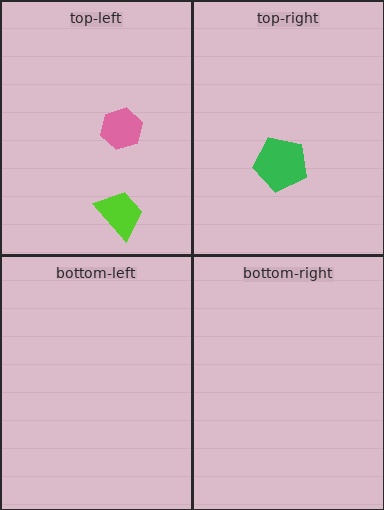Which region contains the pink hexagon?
The top-left region.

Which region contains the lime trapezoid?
The top-left region.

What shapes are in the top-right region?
The green pentagon.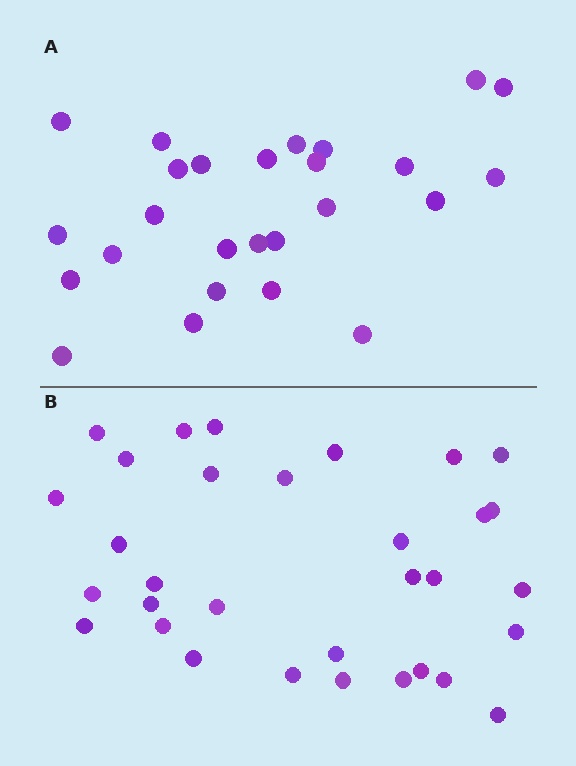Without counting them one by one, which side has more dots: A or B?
Region B (the bottom region) has more dots.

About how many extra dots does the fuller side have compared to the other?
Region B has about 6 more dots than region A.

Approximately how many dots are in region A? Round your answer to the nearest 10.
About 30 dots. (The exact count is 26, which rounds to 30.)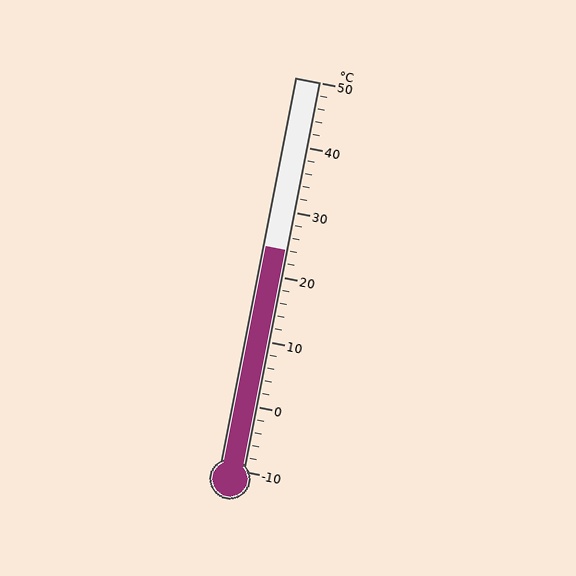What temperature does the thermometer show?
The thermometer shows approximately 24°C.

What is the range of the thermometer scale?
The thermometer scale ranges from -10°C to 50°C.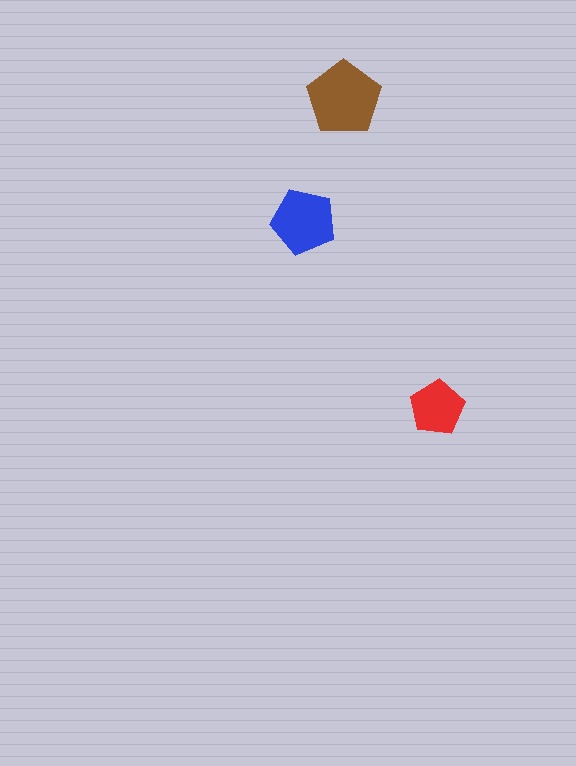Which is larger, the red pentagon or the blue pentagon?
The blue one.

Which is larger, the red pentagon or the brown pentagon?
The brown one.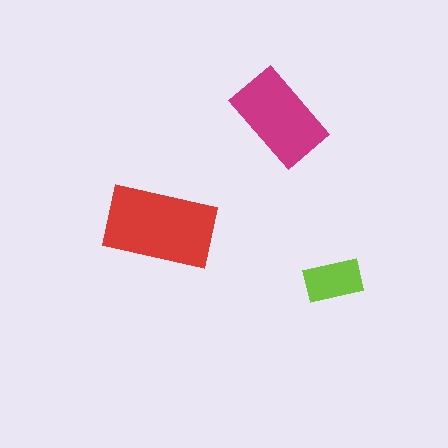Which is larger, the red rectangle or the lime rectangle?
The red one.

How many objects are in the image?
There are 3 objects in the image.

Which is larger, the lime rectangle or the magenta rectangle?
The magenta one.